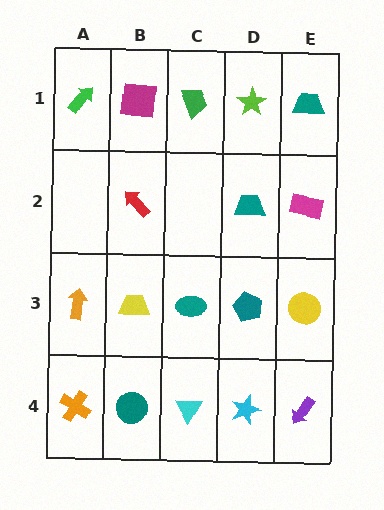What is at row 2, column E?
A magenta rectangle.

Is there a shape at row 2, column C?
No, that cell is empty.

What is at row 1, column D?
A lime star.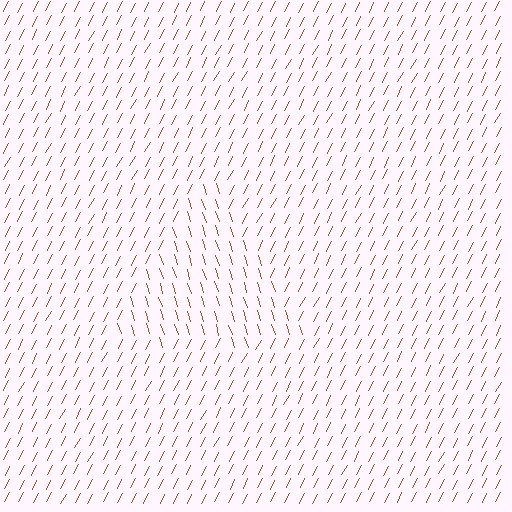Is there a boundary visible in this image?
Yes, there is a texture boundary formed by a change in line orientation.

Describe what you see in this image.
The image is filled with small brown line segments. A triangle region in the image has lines oriented differently from the surrounding lines, creating a visible texture boundary.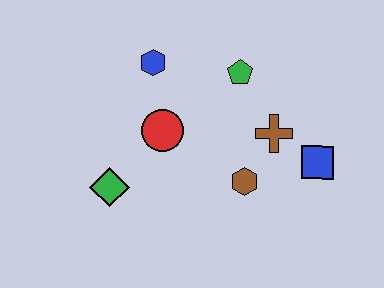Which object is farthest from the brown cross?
The green diamond is farthest from the brown cross.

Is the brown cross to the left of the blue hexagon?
No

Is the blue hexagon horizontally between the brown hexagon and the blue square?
No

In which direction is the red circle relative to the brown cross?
The red circle is to the left of the brown cross.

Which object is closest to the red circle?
The blue hexagon is closest to the red circle.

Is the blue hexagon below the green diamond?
No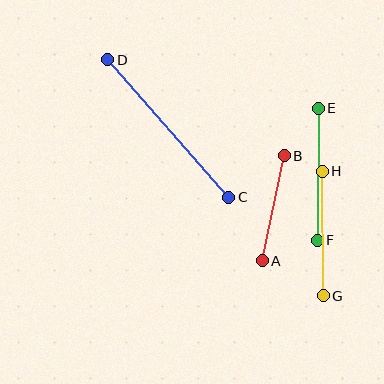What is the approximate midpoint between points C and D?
The midpoint is at approximately (168, 128) pixels.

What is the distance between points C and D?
The distance is approximately 183 pixels.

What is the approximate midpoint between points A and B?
The midpoint is at approximately (273, 208) pixels.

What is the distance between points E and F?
The distance is approximately 132 pixels.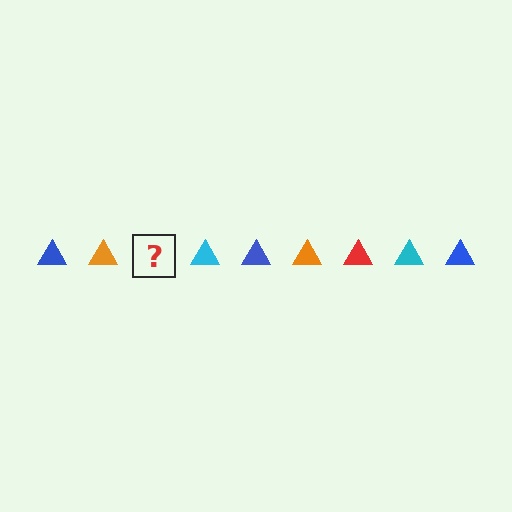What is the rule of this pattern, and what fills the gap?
The rule is that the pattern cycles through blue, orange, red, cyan triangles. The gap should be filled with a red triangle.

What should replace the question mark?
The question mark should be replaced with a red triangle.